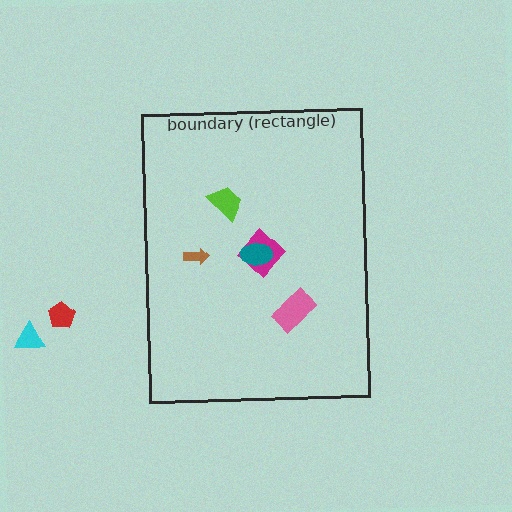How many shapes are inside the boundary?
5 inside, 2 outside.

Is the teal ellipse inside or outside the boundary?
Inside.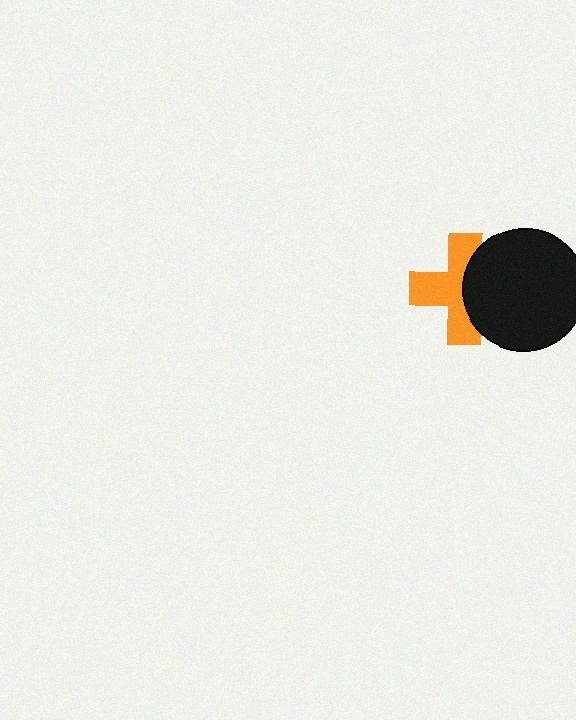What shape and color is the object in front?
The object in front is a black circle.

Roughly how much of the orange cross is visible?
About half of it is visible (roughly 60%).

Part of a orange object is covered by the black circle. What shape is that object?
It is a cross.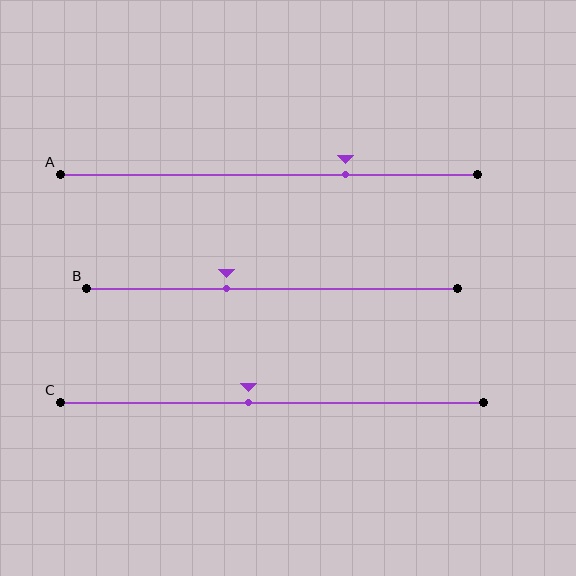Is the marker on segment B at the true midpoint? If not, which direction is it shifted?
No, the marker on segment B is shifted to the left by about 12% of the segment length.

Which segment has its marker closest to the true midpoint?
Segment C has its marker closest to the true midpoint.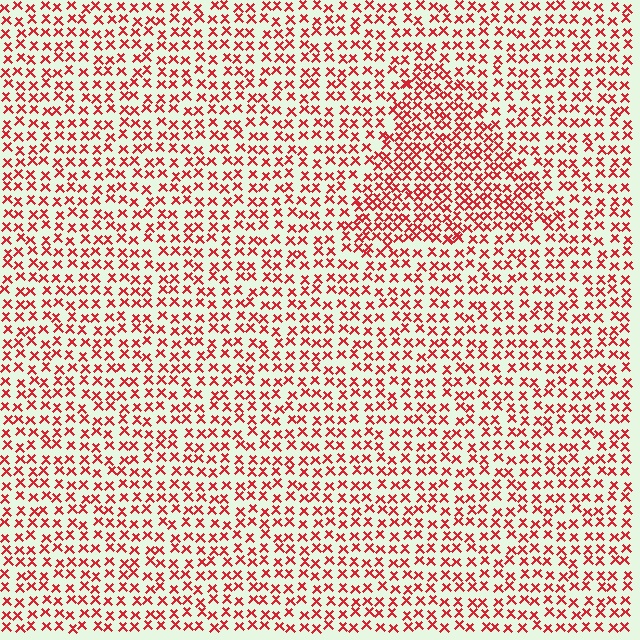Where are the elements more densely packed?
The elements are more densely packed inside the triangle boundary.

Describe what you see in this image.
The image contains small red elements arranged at two different densities. A triangle-shaped region is visible where the elements are more densely packed than the surrounding area.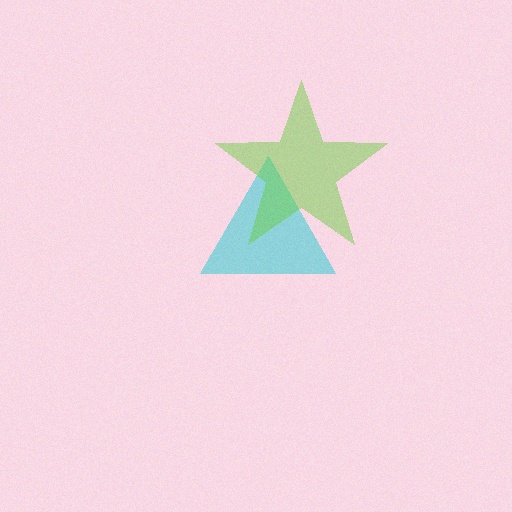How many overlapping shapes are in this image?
There are 2 overlapping shapes in the image.